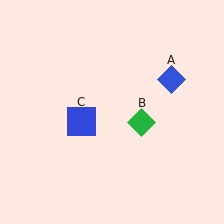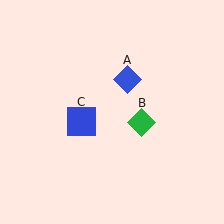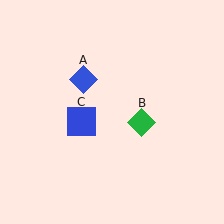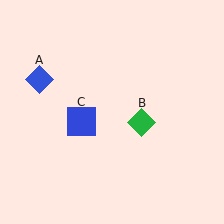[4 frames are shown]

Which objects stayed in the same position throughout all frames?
Green diamond (object B) and blue square (object C) remained stationary.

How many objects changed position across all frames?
1 object changed position: blue diamond (object A).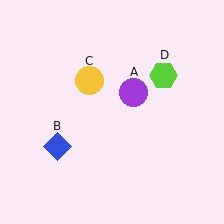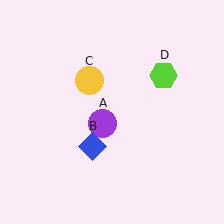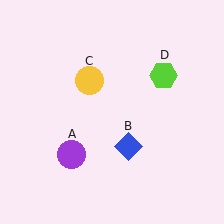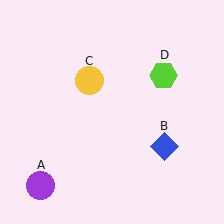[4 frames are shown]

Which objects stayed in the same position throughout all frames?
Yellow circle (object C) and lime hexagon (object D) remained stationary.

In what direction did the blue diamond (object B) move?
The blue diamond (object B) moved right.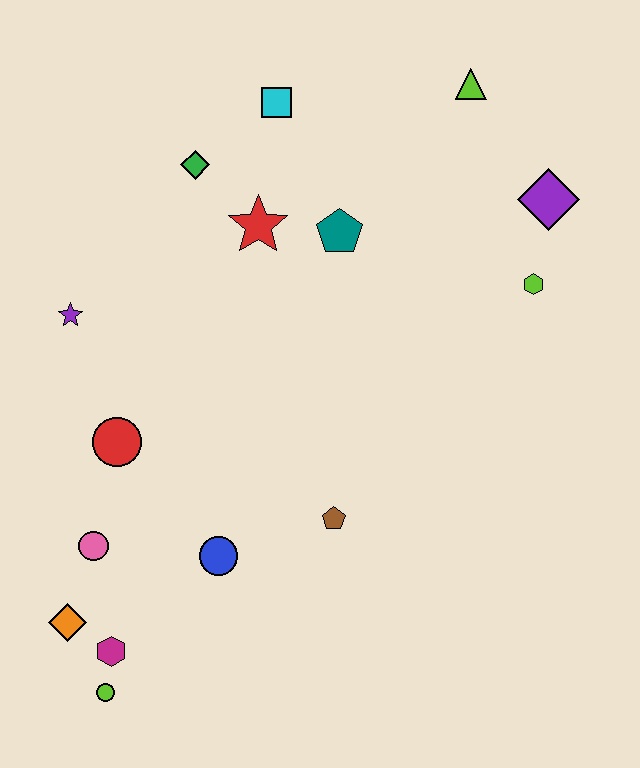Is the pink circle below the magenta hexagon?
No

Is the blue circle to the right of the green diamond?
Yes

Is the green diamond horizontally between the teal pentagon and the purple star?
Yes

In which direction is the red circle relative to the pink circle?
The red circle is above the pink circle.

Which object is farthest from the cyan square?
The lime circle is farthest from the cyan square.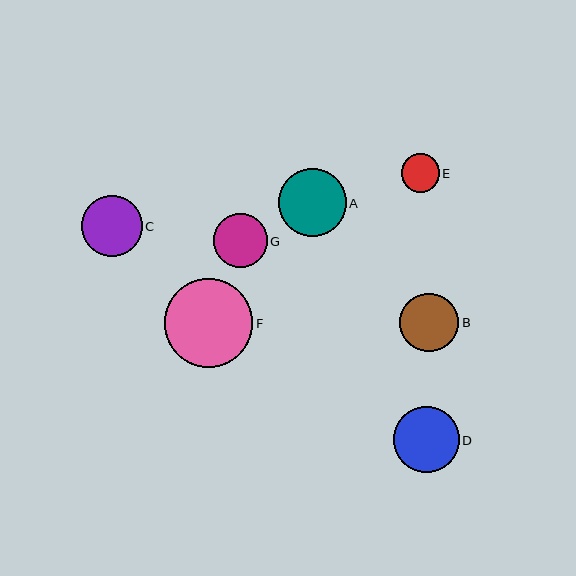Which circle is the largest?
Circle F is the largest with a size of approximately 88 pixels.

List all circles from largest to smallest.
From largest to smallest: F, A, D, C, B, G, E.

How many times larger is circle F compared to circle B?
Circle F is approximately 1.5 times the size of circle B.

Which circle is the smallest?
Circle E is the smallest with a size of approximately 38 pixels.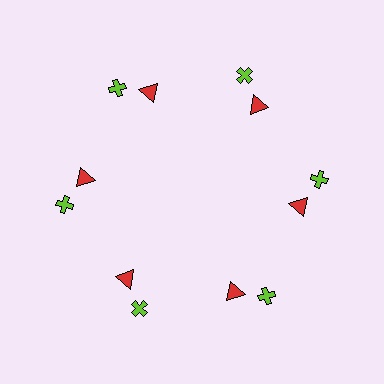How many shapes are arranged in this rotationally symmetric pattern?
There are 12 shapes, arranged in 6 groups of 2.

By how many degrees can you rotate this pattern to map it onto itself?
The pattern maps onto itself every 60 degrees of rotation.